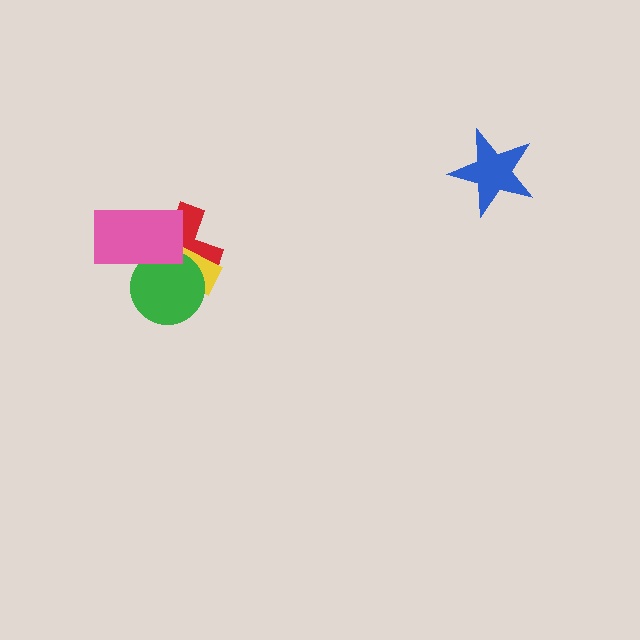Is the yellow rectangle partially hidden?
Yes, it is partially covered by another shape.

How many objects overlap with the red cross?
3 objects overlap with the red cross.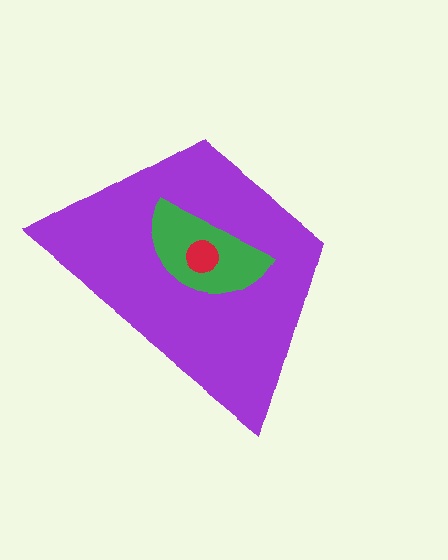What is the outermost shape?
The purple trapezoid.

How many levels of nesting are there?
3.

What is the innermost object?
The red circle.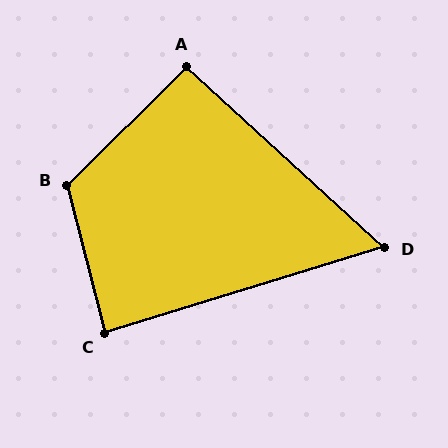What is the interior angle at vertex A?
Approximately 93 degrees (approximately right).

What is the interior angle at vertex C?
Approximately 87 degrees (approximately right).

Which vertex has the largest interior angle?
B, at approximately 121 degrees.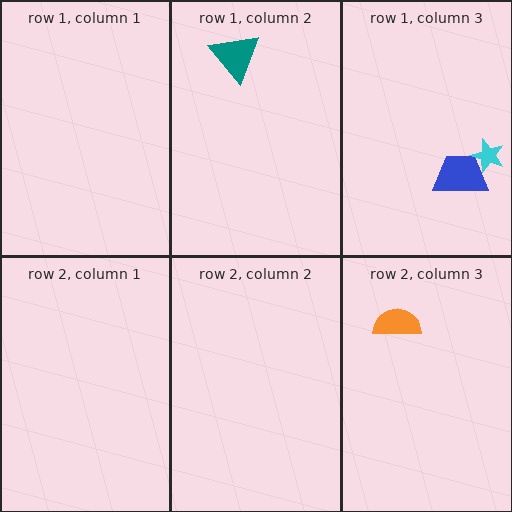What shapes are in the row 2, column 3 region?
The orange semicircle.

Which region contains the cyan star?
The row 1, column 3 region.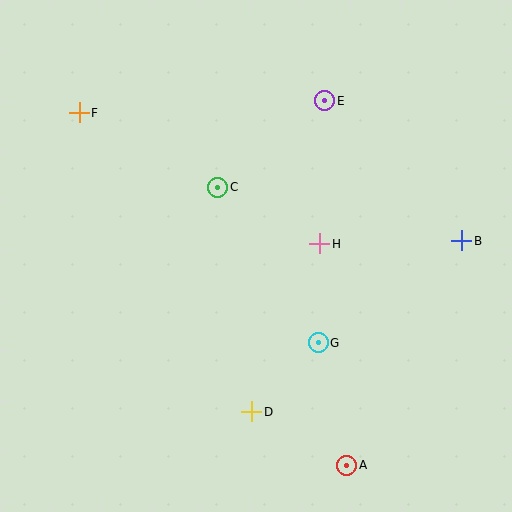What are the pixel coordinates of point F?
Point F is at (79, 113).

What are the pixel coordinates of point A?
Point A is at (347, 465).